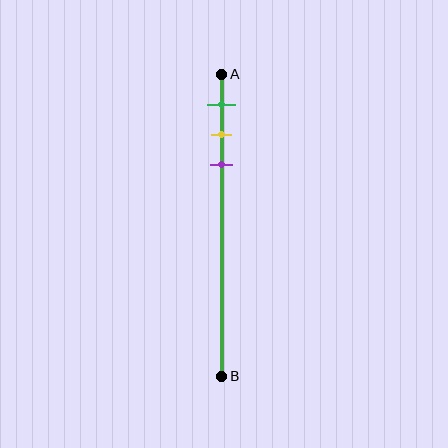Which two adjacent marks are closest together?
The yellow and purple marks are the closest adjacent pair.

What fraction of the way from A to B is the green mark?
The green mark is approximately 10% (0.1) of the way from A to B.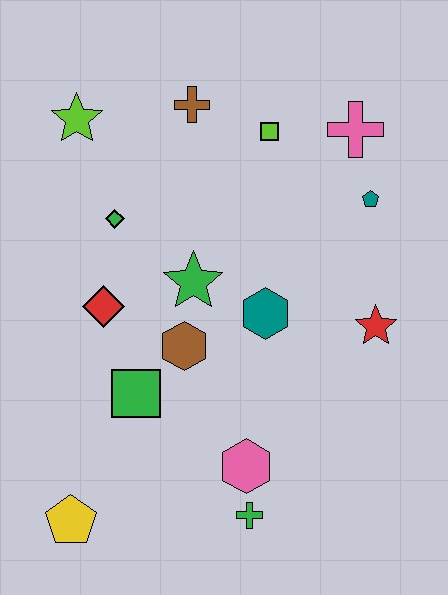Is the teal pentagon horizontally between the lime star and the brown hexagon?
No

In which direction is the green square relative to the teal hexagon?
The green square is to the left of the teal hexagon.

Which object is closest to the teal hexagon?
The green star is closest to the teal hexagon.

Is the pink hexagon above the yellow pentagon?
Yes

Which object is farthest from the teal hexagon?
The yellow pentagon is farthest from the teal hexagon.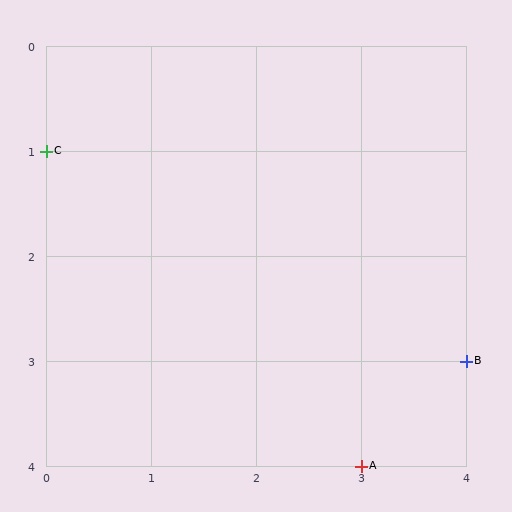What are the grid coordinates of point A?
Point A is at grid coordinates (3, 4).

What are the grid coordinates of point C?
Point C is at grid coordinates (0, 1).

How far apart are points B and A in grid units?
Points B and A are 1 column and 1 row apart (about 1.4 grid units diagonally).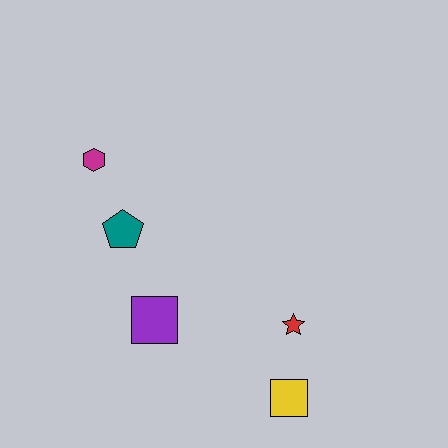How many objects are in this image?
There are 5 objects.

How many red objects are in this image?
There is 1 red object.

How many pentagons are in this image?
There is 1 pentagon.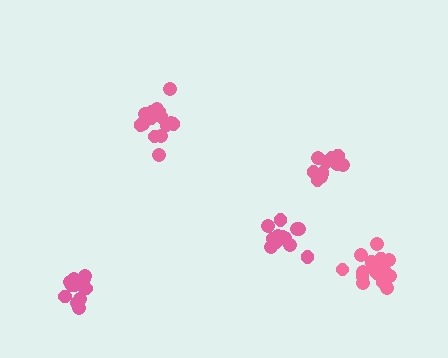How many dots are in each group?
Group 1: 16 dots, Group 2: 15 dots, Group 3: 11 dots, Group 4: 12 dots, Group 5: 15 dots (69 total).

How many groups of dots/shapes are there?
There are 5 groups.